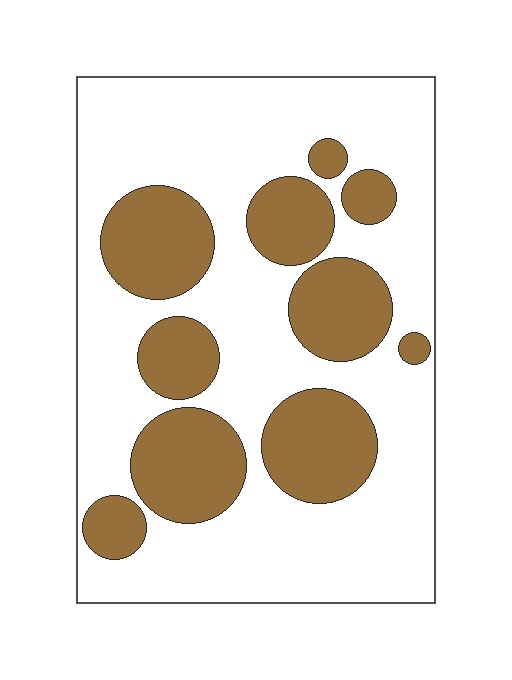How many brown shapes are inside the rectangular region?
10.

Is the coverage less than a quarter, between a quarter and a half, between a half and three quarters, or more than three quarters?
Between a quarter and a half.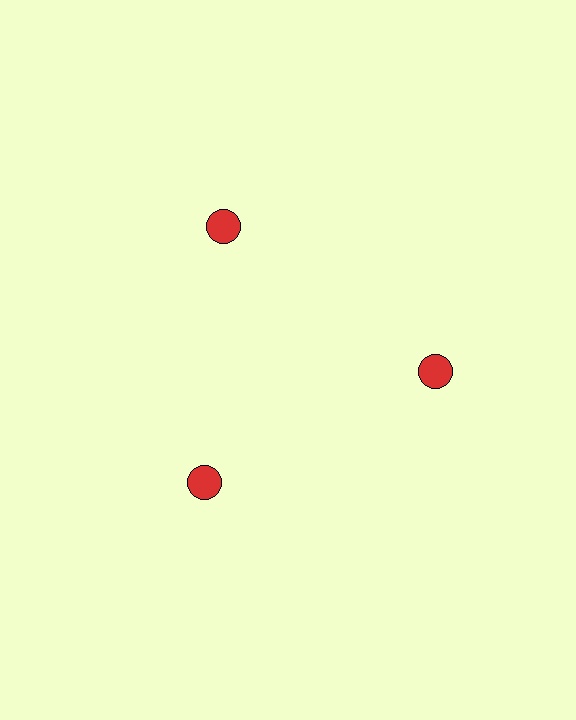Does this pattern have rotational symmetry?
Yes, this pattern has 3-fold rotational symmetry. It looks the same after rotating 120 degrees around the center.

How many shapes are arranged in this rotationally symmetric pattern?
There are 3 shapes, arranged in 3 groups of 1.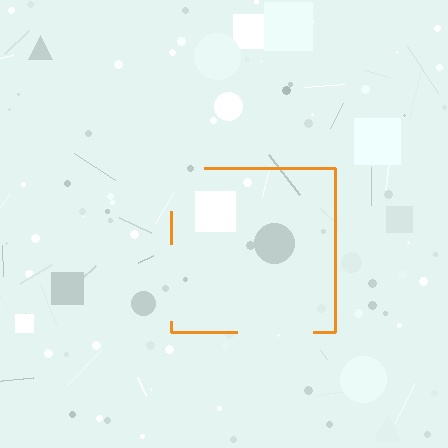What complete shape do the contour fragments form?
The contour fragments form a square.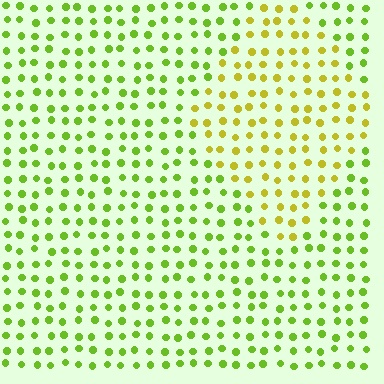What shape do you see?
I see a diamond.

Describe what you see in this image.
The image is filled with small lime elements in a uniform arrangement. A diamond-shaped region is visible where the elements are tinted to a slightly different hue, forming a subtle color boundary.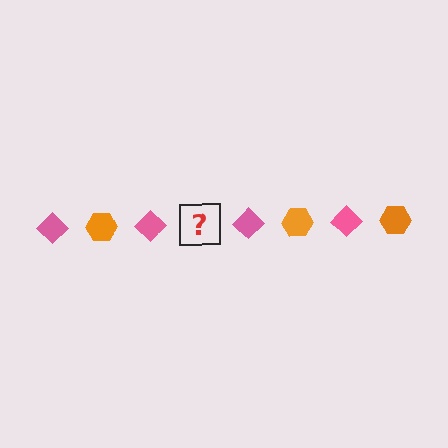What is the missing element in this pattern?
The missing element is an orange hexagon.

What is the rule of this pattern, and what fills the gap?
The rule is that the pattern alternates between pink diamond and orange hexagon. The gap should be filled with an orange hexagon.